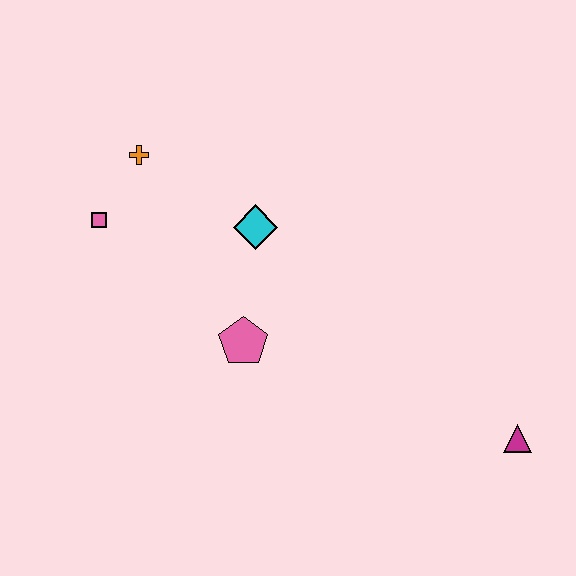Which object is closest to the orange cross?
The pink square is closest to the orange cross.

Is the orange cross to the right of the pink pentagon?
No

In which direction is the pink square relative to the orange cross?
The pink square is below the orange cross.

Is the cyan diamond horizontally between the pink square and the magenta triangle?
Yes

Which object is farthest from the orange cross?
The magenta triangle is farthest from the orange cross.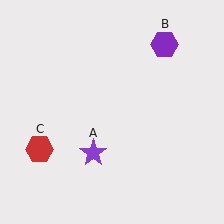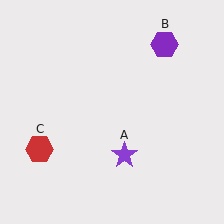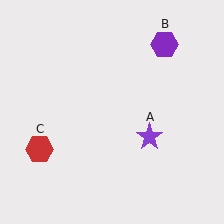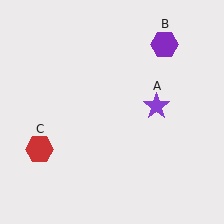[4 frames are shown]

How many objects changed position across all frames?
1 object changed position: purple star (object A).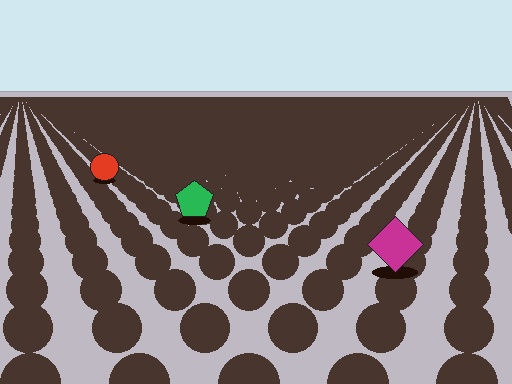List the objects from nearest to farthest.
From nearest to farthest: the magenta diamond, the green pentagon, the red circle.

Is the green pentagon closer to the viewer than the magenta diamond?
No. The magenta diamond is closer — you can tell from the texture gradient: the ground texture is coarser near it.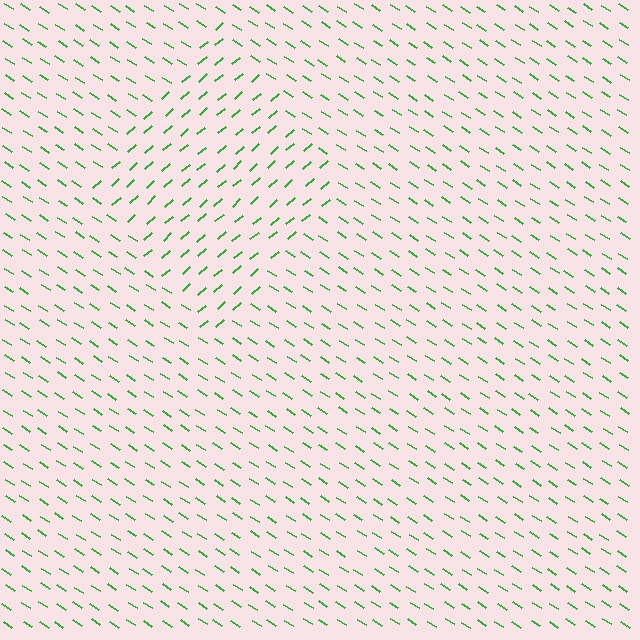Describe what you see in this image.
The image is filled with small green line segments. A diamond region in the image has lines oriented differently from the surrounding lines, creating a visible texture boundary.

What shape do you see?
I see a diamond.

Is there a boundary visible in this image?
Yes, there is a texture boundary formed by a change in line orientation.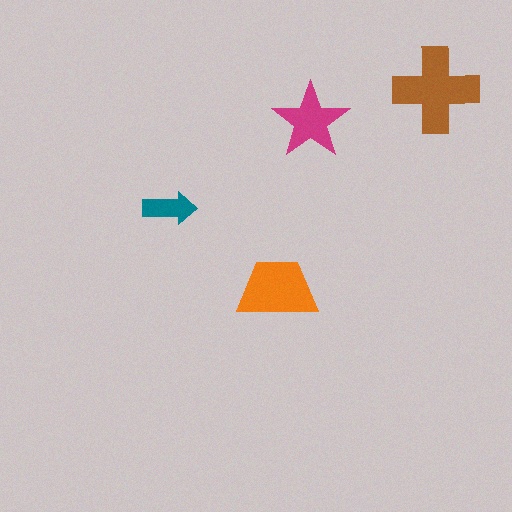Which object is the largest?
The brown cross.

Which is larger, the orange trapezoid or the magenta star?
The orange trapezoid.